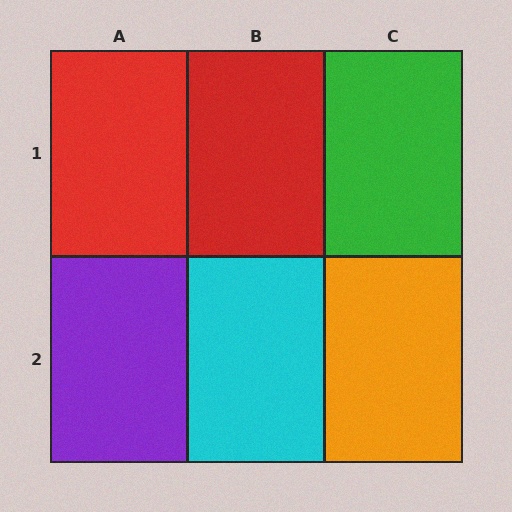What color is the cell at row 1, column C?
Green.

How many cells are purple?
1 cell is purple.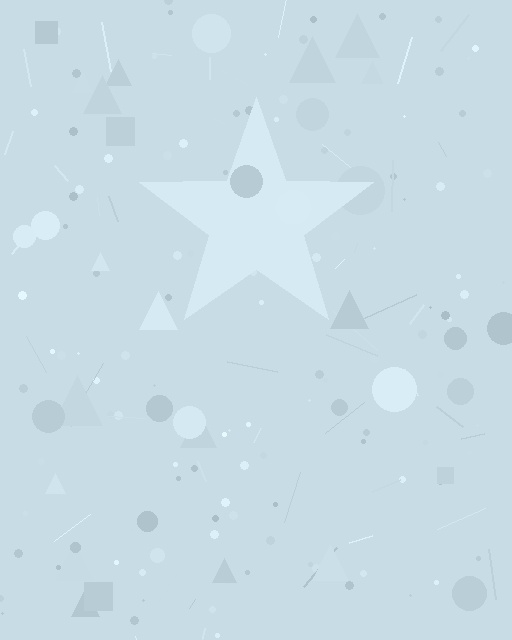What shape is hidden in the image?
A star is hidden in the image.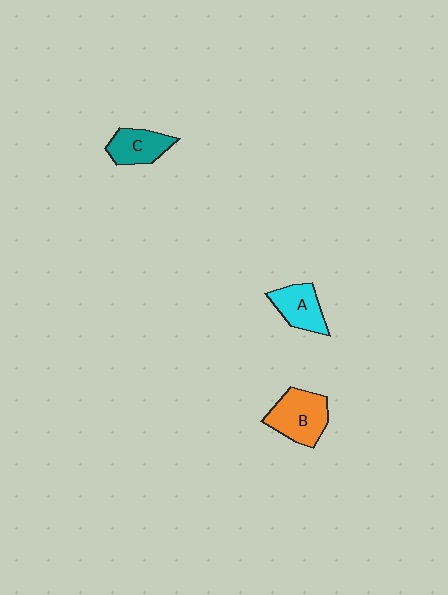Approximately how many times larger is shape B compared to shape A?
Approximately 1.4 times.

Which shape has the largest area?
Shape B (orange).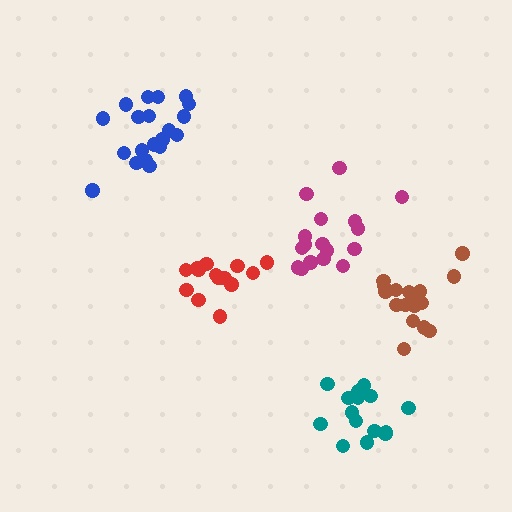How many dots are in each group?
Group 1: 20 dots, Group 2: 17 dots, Group 3: 15 dots, Group 4: 15 dots, Group 5: 18 dots (85 total).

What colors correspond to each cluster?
The clusters are colored: blue, magenta, red, teal, brown.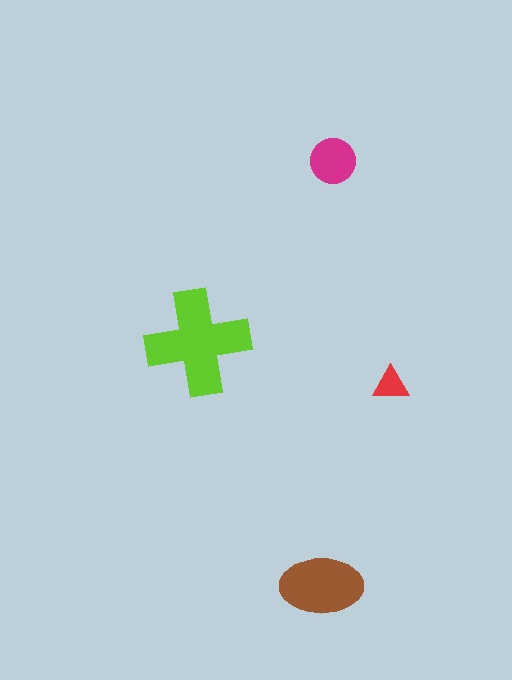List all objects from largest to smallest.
The lime cross, the brown ellipse, the magenta circle, the red triangle.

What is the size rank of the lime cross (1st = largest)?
1st.